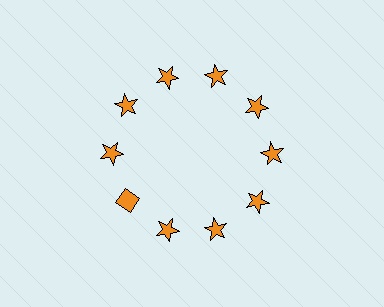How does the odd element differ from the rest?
It has a different shape: diamond instead of star.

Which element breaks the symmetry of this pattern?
The orange diamond at roughly the 8 o'clock position breaks the symmetry. All other shapes are orange stars.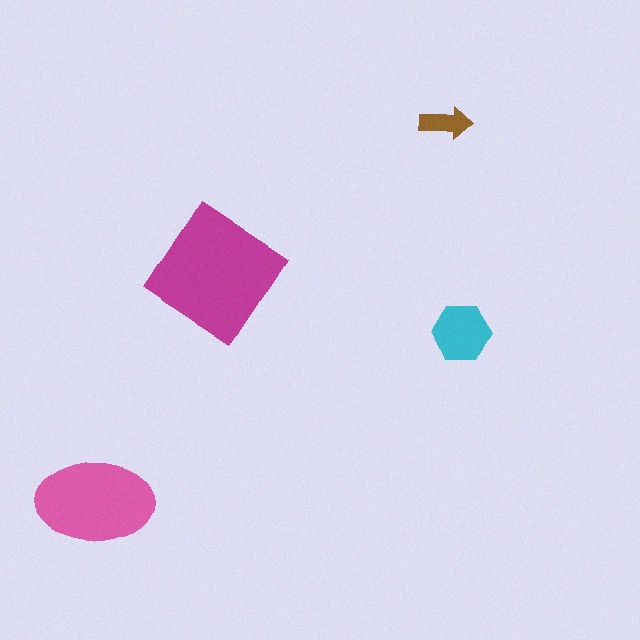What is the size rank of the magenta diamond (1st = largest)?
1st.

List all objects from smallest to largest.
The brown arrow, the cyan hexagon, the pink ellipse, the magenta diamond.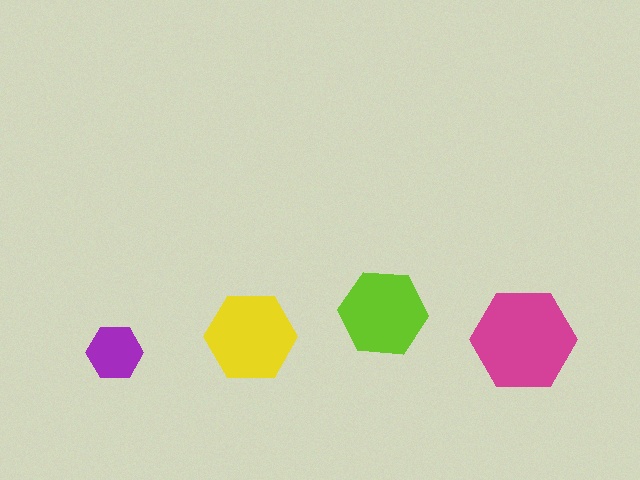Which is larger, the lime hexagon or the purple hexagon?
The lime one.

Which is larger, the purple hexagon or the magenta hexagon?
The magenta one.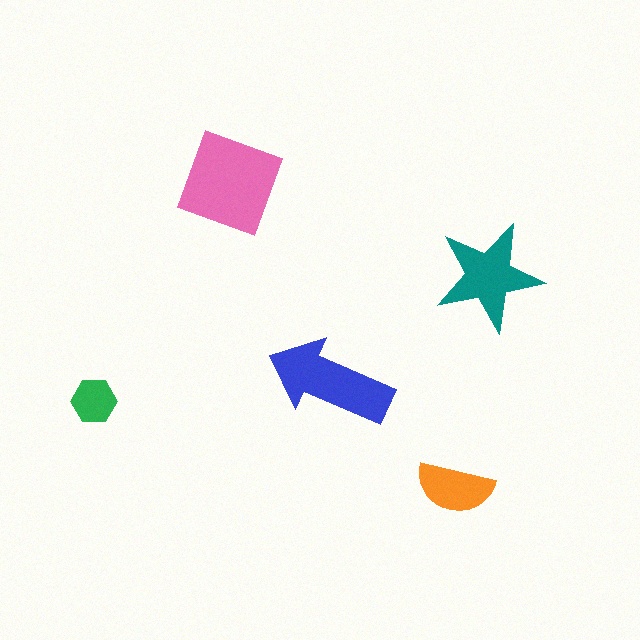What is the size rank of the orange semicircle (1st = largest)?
4th.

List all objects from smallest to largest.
The green hexagon, the orange semicircle, the teal star, the blue arrow, the pink square.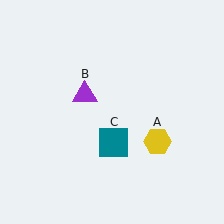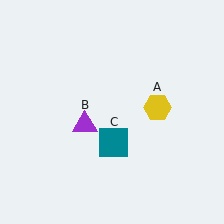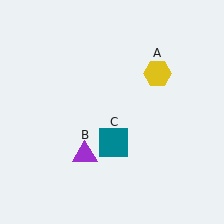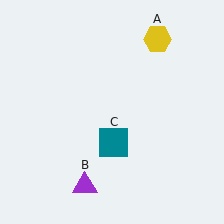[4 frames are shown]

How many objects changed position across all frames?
2 objects changed position: yellow hexagon (object A), purple triangle (object B).